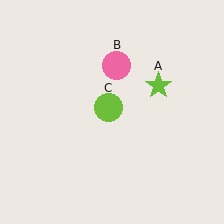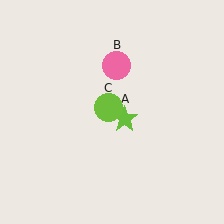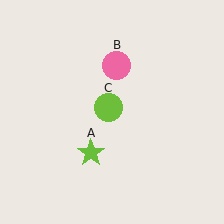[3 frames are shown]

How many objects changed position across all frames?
1 object changed position: lime star (object A).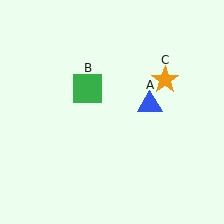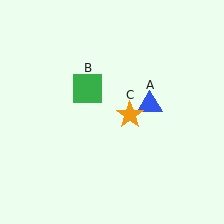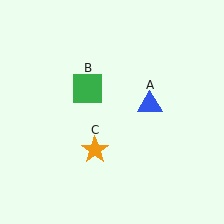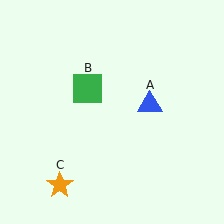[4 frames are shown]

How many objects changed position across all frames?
1 object changed position: orange star (object C).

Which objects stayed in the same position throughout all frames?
Blue triangle (object A) and green square (object B) remained stationary.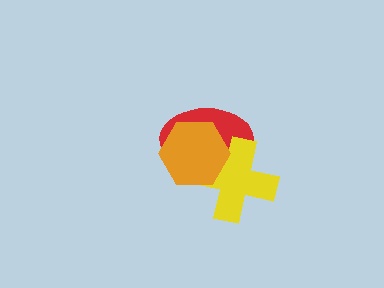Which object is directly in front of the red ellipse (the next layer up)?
The yellow cross is directly in front of the red ellipse.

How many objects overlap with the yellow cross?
2 objects overlap with the yellow cross.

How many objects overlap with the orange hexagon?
2 objects overlap with the orange hexagon.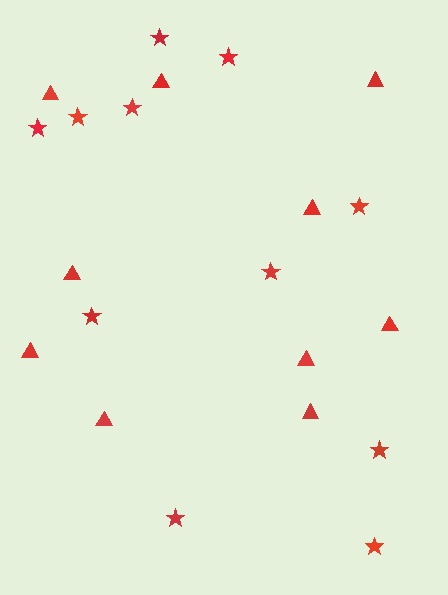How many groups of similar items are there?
There are 2 groups: one group of stars (11) and one group of triangles (10).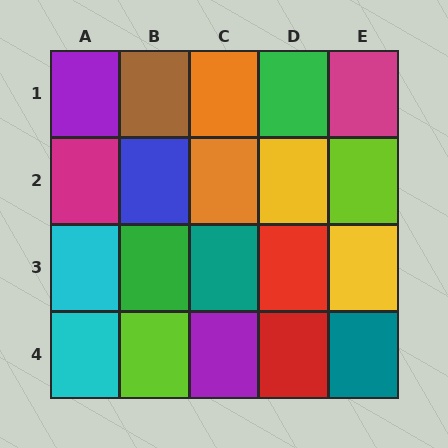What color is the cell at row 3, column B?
Green.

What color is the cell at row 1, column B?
Brown.